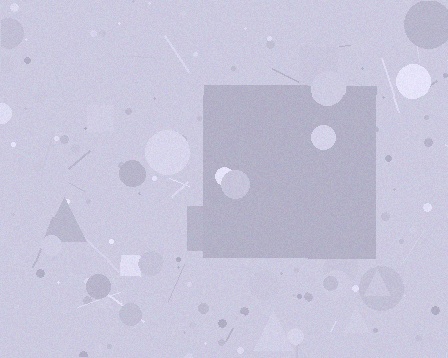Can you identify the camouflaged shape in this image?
The camouflaged shape is a square.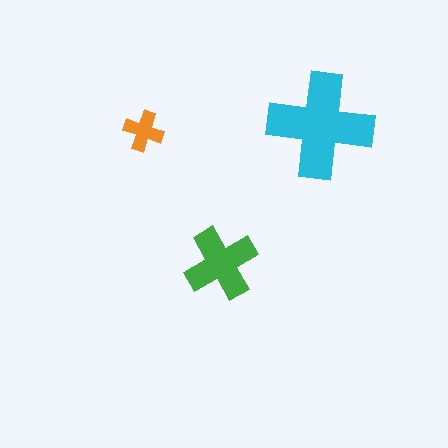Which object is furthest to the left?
The orange cross is leftmost.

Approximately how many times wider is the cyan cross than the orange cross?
About 2.5 times wider.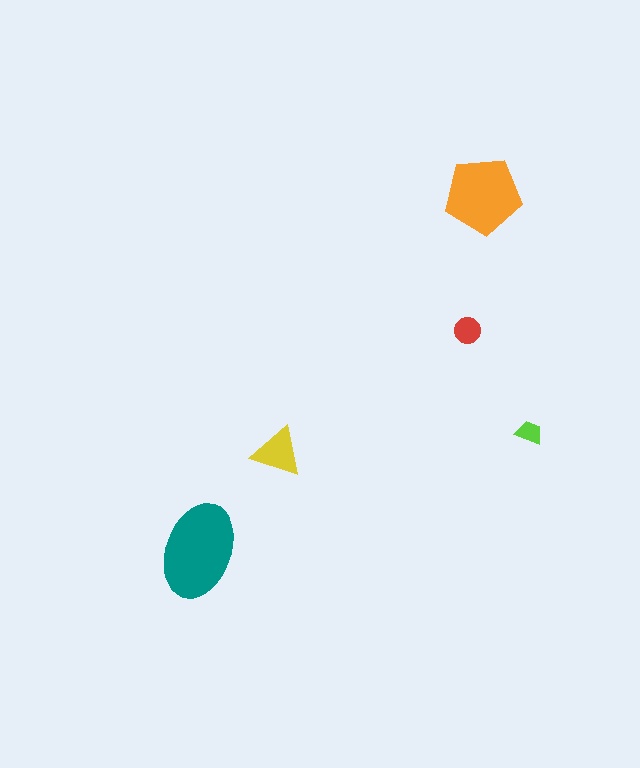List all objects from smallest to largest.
The lime trapezoid, the red circle, the yellow triangle, the orange pentagon, the teal ellipse.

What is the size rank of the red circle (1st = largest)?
4th.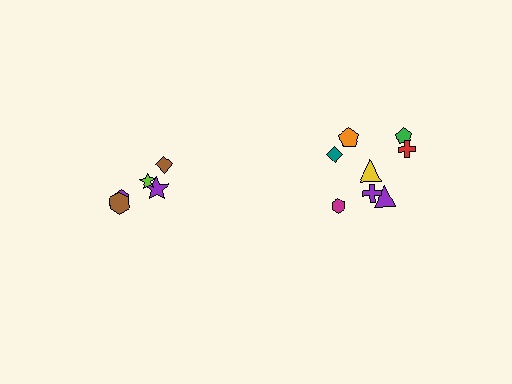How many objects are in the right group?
There are 8 objects.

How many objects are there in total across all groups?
There are 13 objects.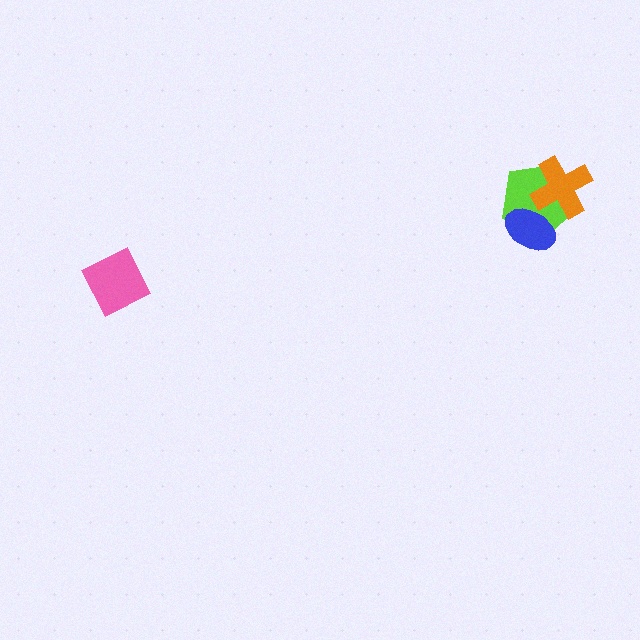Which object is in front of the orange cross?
The blue ellipse is in front of the orange cross.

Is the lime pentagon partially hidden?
Yes, it is partially covered by another shape.